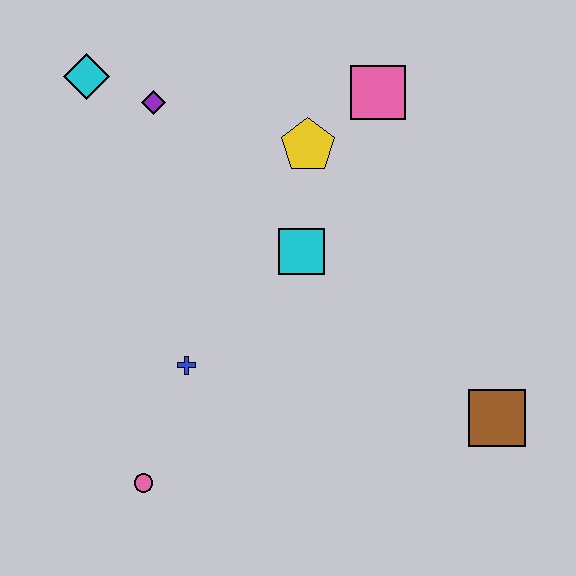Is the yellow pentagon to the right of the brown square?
No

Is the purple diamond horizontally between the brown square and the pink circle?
Yes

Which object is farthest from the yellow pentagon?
The pink circle is farthest from the yellow pentagon.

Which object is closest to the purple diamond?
The cyan diamond is closest to the purple diamond.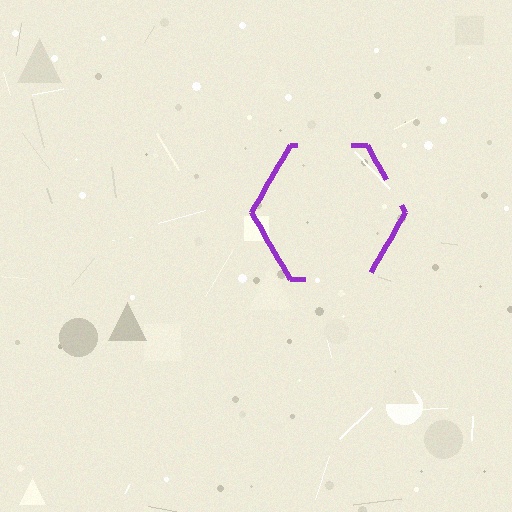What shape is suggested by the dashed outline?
The dashed outline suggests a hexagon.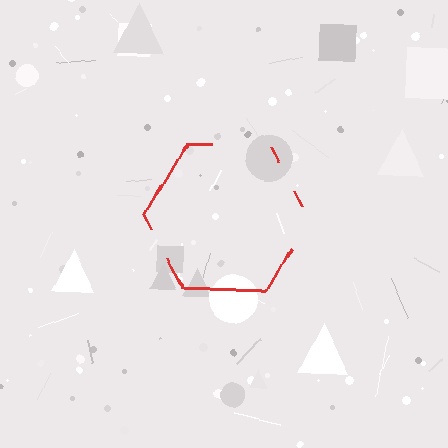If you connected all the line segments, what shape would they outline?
They would outline a hexagon.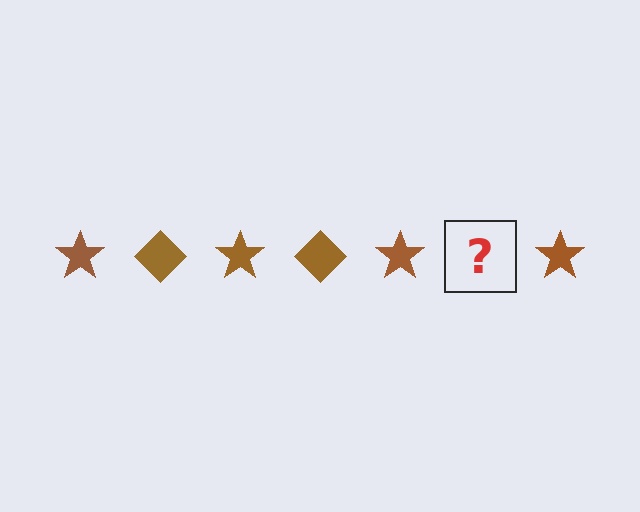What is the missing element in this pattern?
The missing element is a brown diamond.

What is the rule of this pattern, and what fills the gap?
The rule is that the pattern cycles through star, diamond shapes in brown. The gap should be filled with a brown diamond.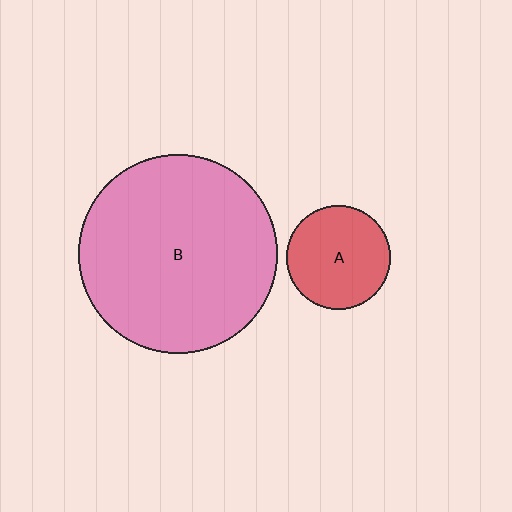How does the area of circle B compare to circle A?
Approximately 3.7 times.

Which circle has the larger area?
Circle B (pink).